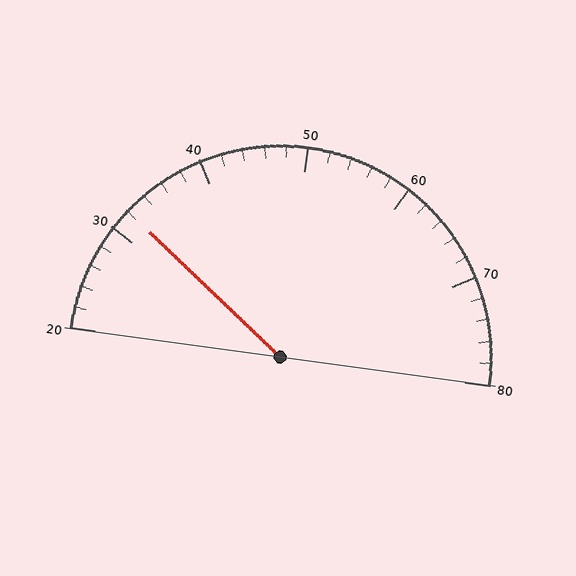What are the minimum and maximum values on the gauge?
The gauge ranges from 20 to 80.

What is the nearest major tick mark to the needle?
The nearest major tick mark is 30.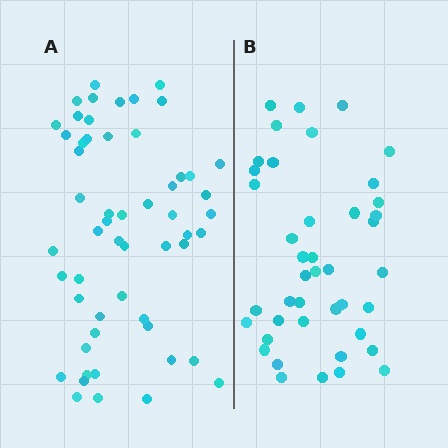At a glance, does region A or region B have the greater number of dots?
Region A (the left region) has more dots.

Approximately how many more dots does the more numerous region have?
Region A has approximately 15 more dots than region B.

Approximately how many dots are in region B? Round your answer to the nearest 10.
About 40 dots. (The exact count is 42, which rounds to 40.)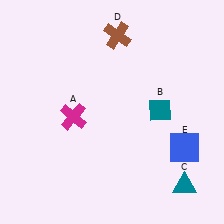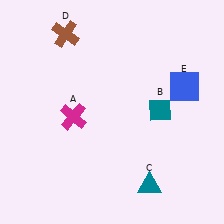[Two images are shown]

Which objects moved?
The objects that moved are: the teal triangle (C), the brown cross (D), the blue square (E).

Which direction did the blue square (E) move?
The blue square (E) moved up.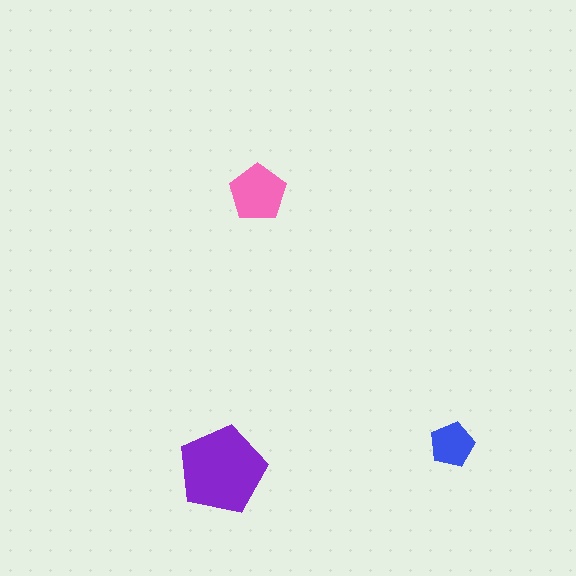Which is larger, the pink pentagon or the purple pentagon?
The purple one.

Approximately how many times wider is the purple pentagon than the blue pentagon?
About 2 times wider.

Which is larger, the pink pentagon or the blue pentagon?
The pink one.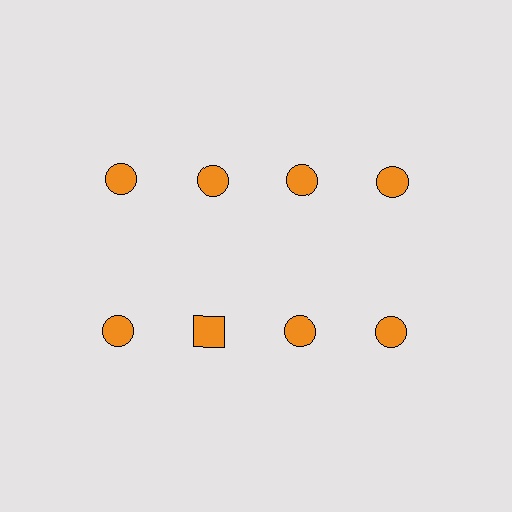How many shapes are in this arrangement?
There are 8 shapes arranged in a grid pattern.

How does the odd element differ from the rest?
It has a different shape: square instead of circle.